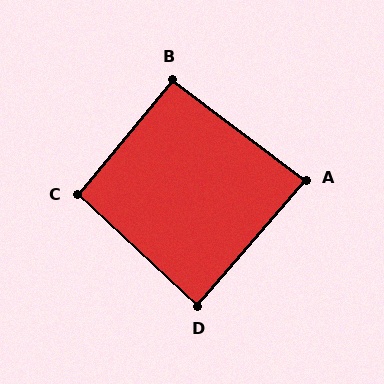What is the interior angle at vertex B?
Approximately 92 degrees (approximately right).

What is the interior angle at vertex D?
Approximately 88 degrees (approximately right).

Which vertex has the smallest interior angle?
A, at approximately 86 degrees.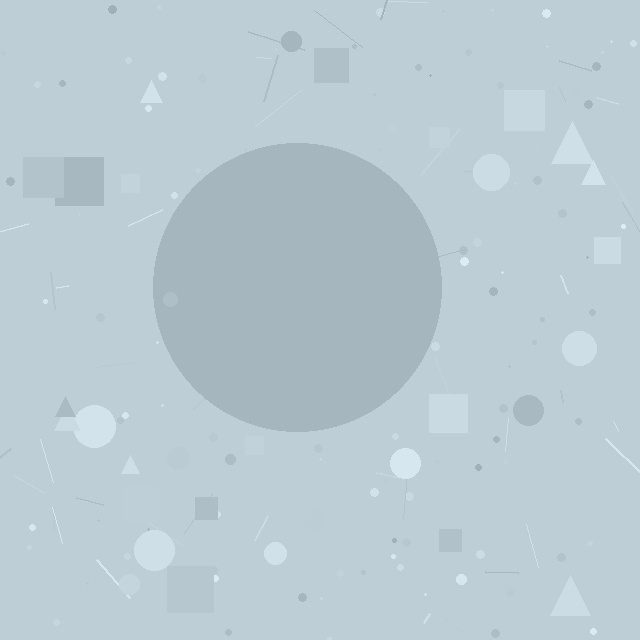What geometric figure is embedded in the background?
A circle is embedded in the background.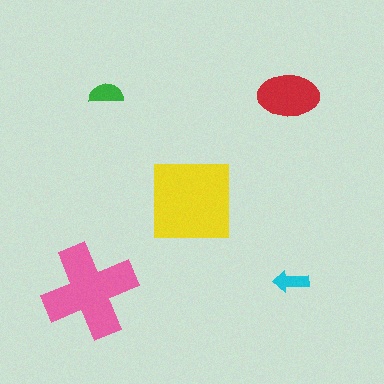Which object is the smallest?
The cyan arrow.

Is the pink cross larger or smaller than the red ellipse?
Larger.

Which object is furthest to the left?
The pink cross is leftmost.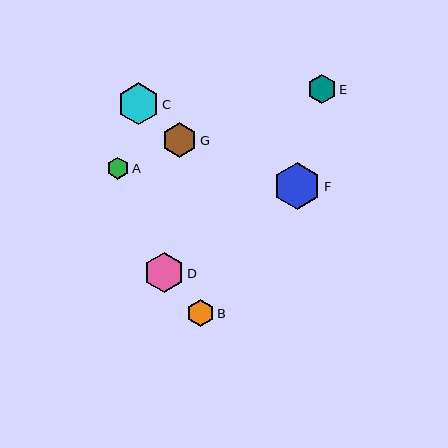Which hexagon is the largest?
Hexagon F is the largest with a size of approximately 47 pixels.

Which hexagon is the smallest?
Hexagon A is the smallest with a size of approximately 22 pixels.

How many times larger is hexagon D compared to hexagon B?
Hexagon D is approximately 1.5 times the size of hexagon B.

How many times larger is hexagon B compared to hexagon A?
Hexagon B is approximately 1.2 times the size of hexagon A.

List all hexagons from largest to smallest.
From largest to smallest: F, C, D, G, E, B, A.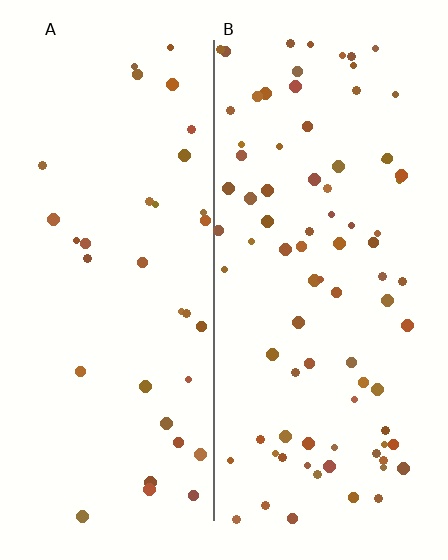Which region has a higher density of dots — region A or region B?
B (the right).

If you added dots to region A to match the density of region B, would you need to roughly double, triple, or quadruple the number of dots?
Approximately double.